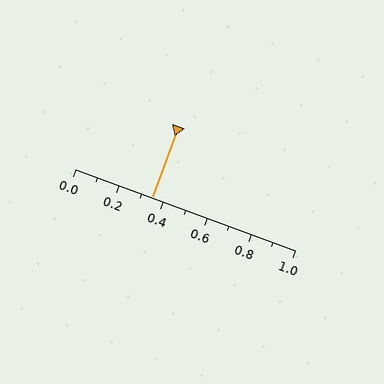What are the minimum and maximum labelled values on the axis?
The axis runs from 0.0 to 1.0.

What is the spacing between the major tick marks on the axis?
The major ticks are spaced 0.2 apart.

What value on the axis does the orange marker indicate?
The marker indicates approximately 0.35.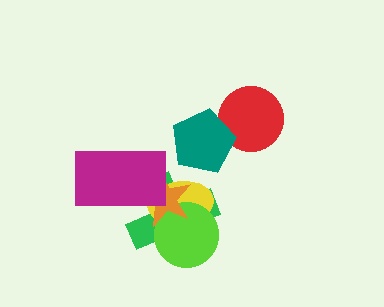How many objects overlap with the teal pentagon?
1 object overlaps with the teal pentagon.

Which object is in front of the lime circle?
The orange star is in front of the lime circle.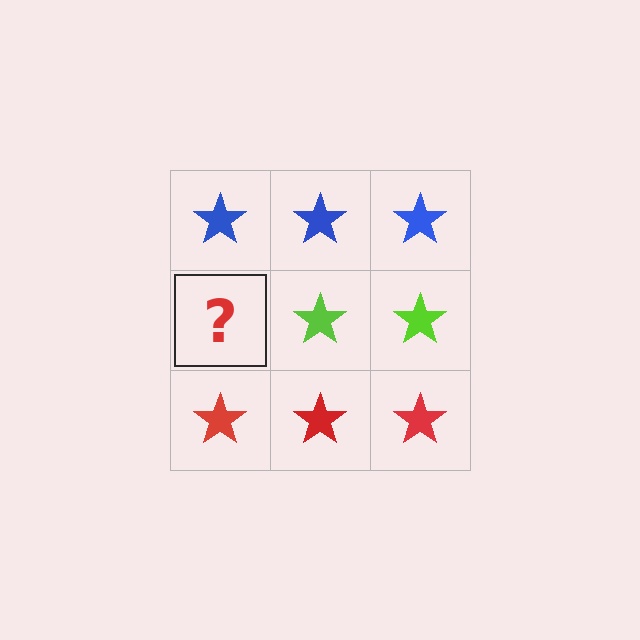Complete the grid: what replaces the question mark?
The question mark should be replaced with a lime star.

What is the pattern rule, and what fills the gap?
The rule is that each row has a consistent color. The gap should be filled with a lime star.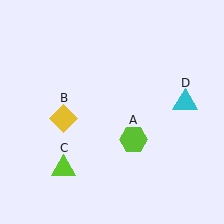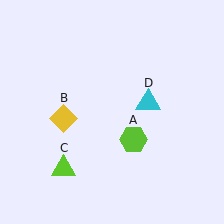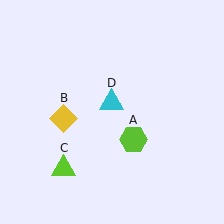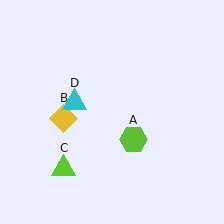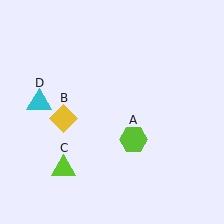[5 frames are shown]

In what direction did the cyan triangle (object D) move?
The cyan triangle (object D) moved left.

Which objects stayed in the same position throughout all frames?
Lime hexagon (object A) and yellow diamond (object B) and lime triangle (object C) remained stationary.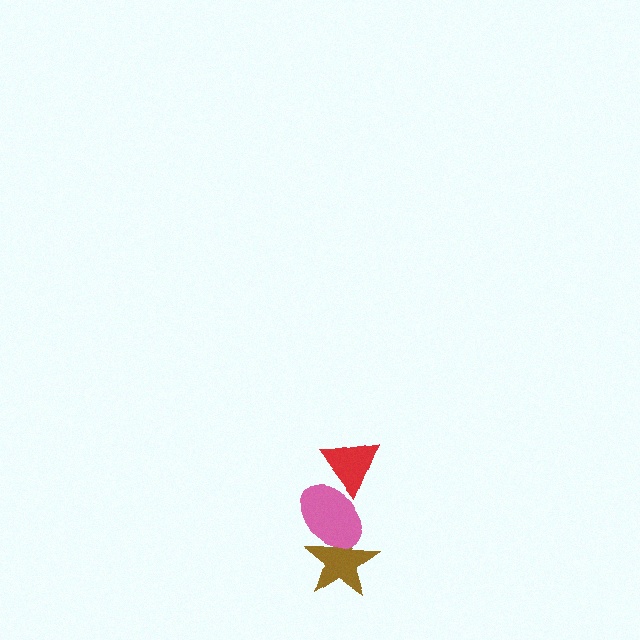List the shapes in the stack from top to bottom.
From top to bottom: the red triangle, the pink ellipse, the brown star.